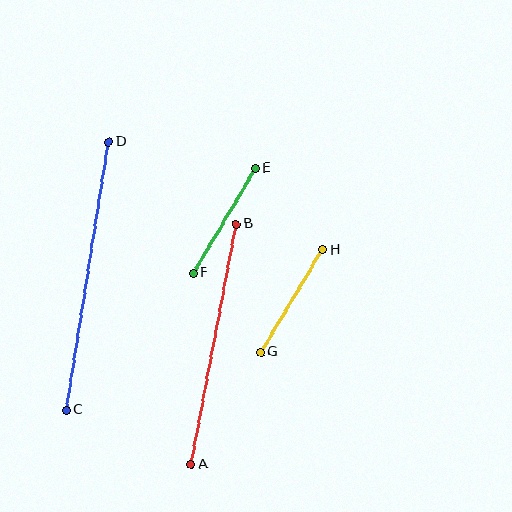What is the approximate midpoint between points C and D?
The midpoint is at approximately (87, 276) pixels.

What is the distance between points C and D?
The distance is approximately 272 pixels.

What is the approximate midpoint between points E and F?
The midpoint is at approximately (224, 221) pixels.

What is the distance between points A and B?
The distance is approximately 245 pixels.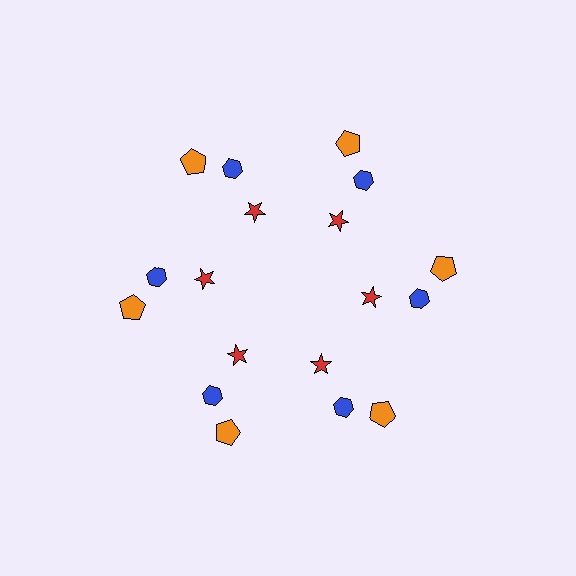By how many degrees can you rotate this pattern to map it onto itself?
The pattern maps onto itself every 60 degrees of rotation.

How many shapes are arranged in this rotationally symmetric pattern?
There are 18 shapes, arranged in 6 groups of 3.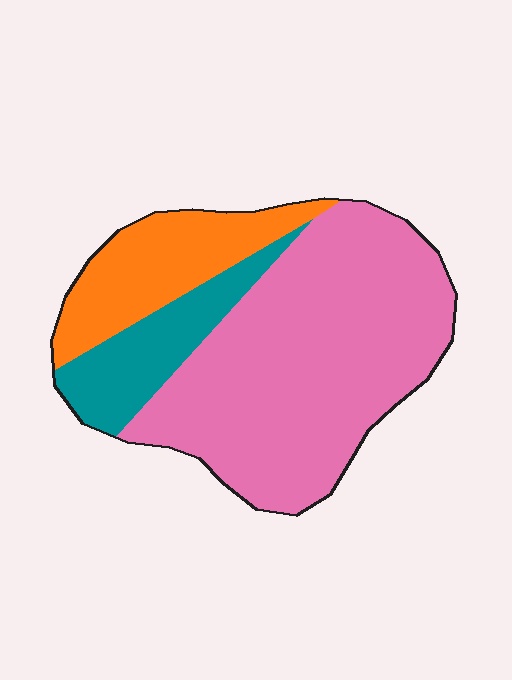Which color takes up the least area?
Teal, at roughly 15%.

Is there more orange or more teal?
Orange.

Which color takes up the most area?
Pink, at roughly 65%.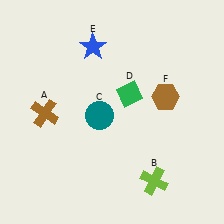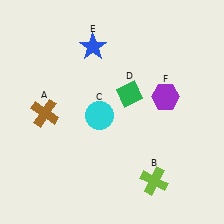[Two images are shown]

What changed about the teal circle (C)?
In Image 1, C is teal. In Image 2, it changed to cyan.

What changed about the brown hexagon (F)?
In Image 1, F is brown. In Image 2, it changed to purple.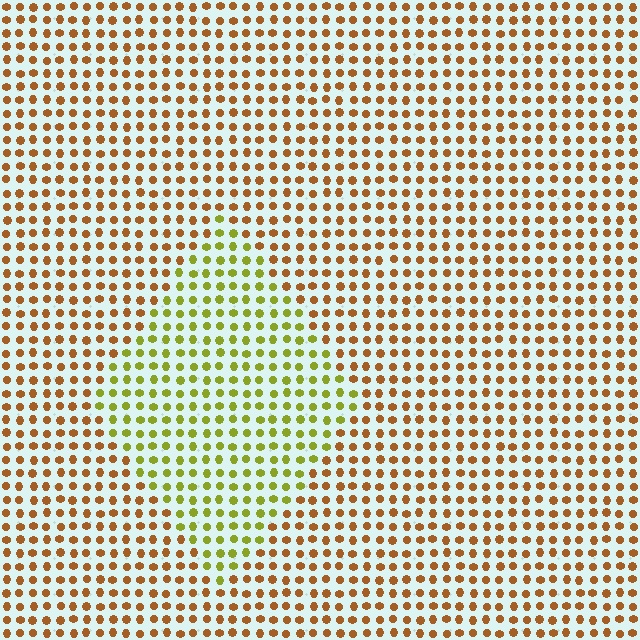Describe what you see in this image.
The image is filled with small brown elements in a uniform arrangement. A diamond-shaped region is visible where the elements are tinted to a slightly different hue, forming a subtle color boundary.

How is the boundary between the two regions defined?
The boundary is defined purely by a slight shift in hue (about 45 degrees). Spacing, size, and orientation are identical on both sides.